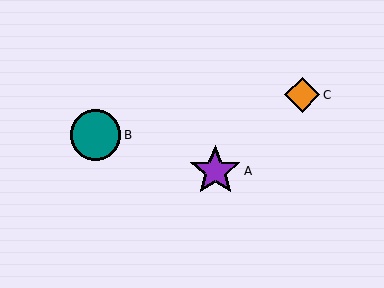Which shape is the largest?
The purple star (labeled A) is the largest.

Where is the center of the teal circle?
The center of the teal circle is at (96, 135).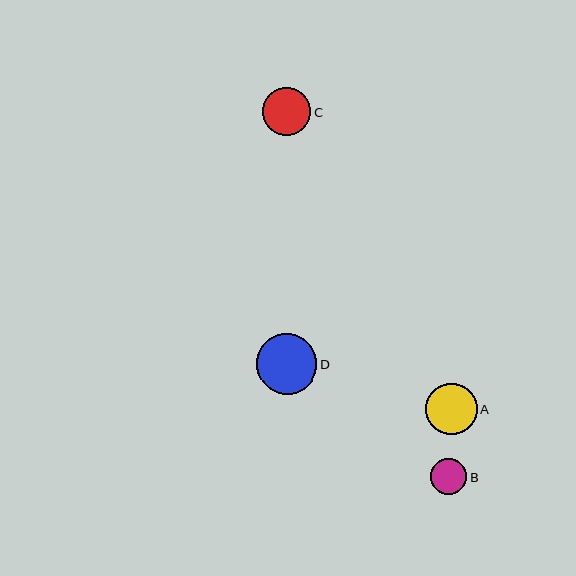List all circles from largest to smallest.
From largest to smallest: D, A, C, B.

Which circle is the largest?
Circle D is the largest with a size of approximately 60 pixels.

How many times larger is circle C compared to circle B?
Circle C is approximately 1.3 times the size of circle B.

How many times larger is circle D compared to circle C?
Circle D is approximately 1.3 times the size of circle C.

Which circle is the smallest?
Circle B is the smallest with a size of approximately 37 pixels.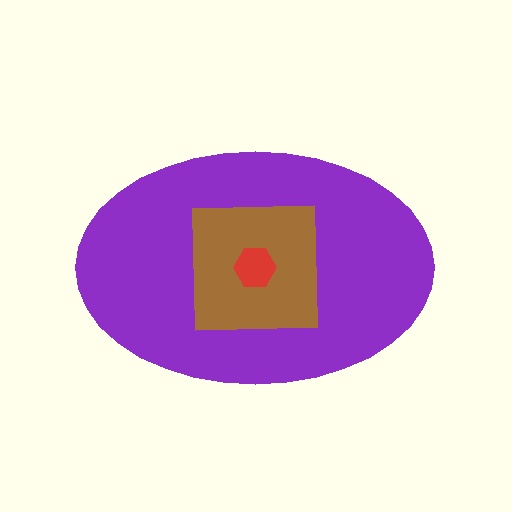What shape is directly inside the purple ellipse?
The brown square.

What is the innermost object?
The red hexagon.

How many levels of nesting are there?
3.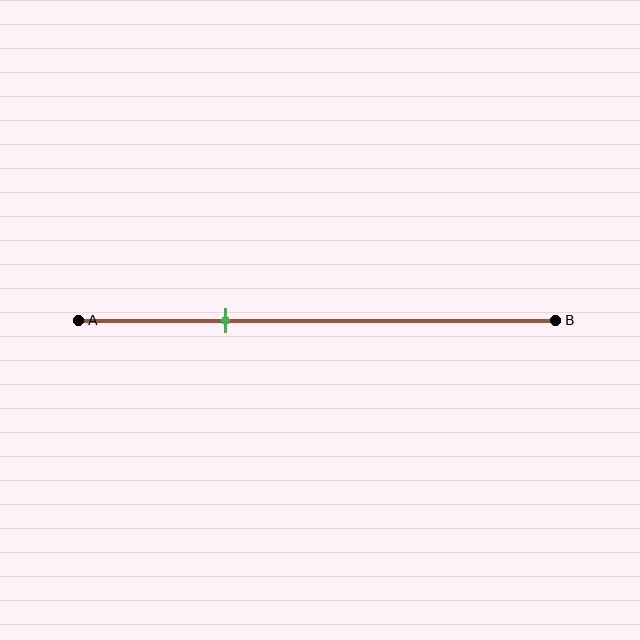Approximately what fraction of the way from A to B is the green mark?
The green mark is approximately 30% of the way from A to B.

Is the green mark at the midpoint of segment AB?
No, the mark is at about 30% from A, not at the 50% midpoint.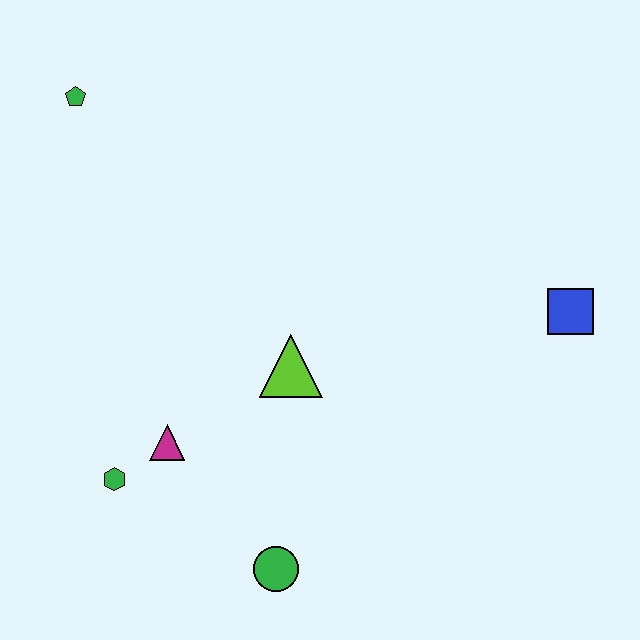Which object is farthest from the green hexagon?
The blue square is farthest from the green hexagon.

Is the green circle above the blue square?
No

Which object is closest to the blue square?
The lime triangle is closest to the blue square.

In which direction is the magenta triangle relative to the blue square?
The magenta triangle is to the left of the blue square.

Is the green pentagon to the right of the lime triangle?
No